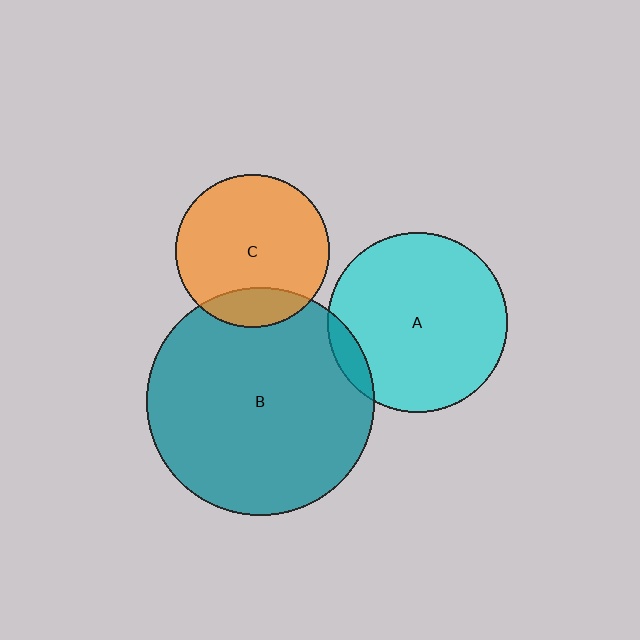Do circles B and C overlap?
Yes.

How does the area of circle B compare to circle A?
Approximately 1.6 times.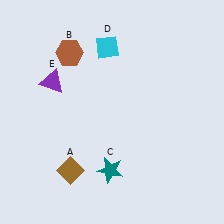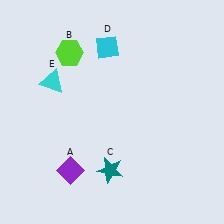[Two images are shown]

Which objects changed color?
A changed from brown to purple. B changed from brown to lime. E changed from purple to cyan.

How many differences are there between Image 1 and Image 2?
There are 3 differences between the two images.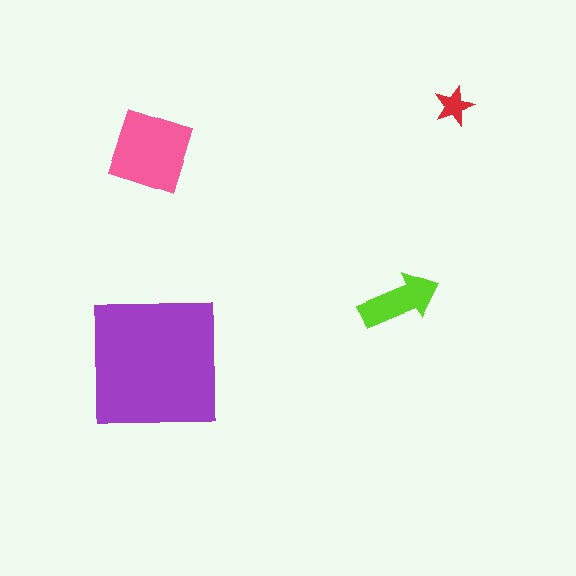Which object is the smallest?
The red star.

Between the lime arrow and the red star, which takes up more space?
The lime arrow.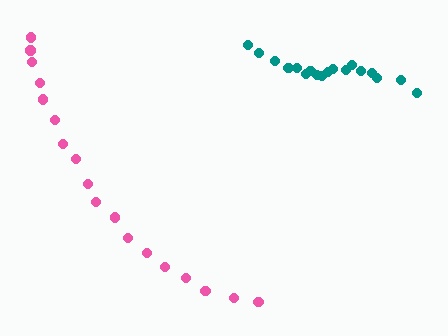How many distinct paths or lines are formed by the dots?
There are 2 distinct paths.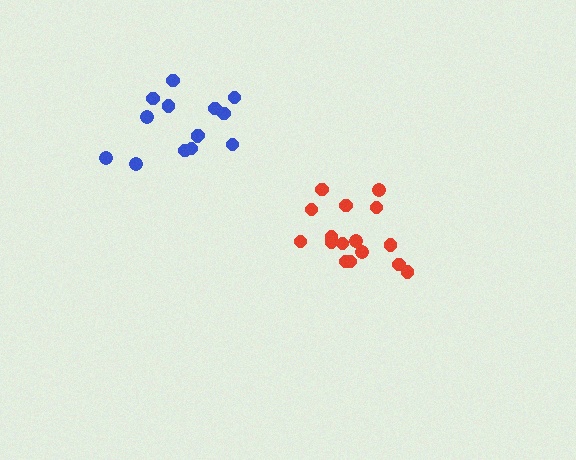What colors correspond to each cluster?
The clusters are colored: red, blue.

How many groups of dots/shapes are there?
There are 2 groups.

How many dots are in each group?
Group 1: 16 dots, Group 2: 14 dots (30 total).